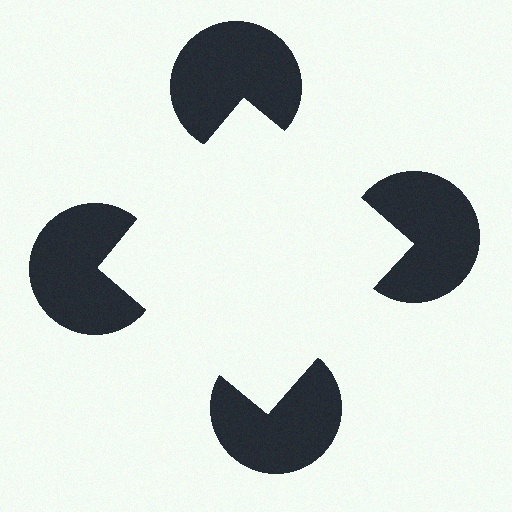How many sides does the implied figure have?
4 sides.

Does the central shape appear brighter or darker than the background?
It typically appears slightly brighter than the background, even though no actual brightness change is drawn.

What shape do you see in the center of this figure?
An illusory square — its edges are inferred from the aligned wedge cuts in the pac-man discs, not physically drawn.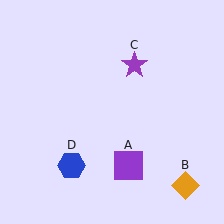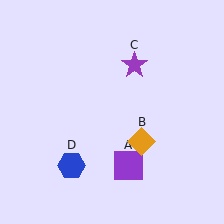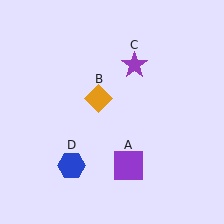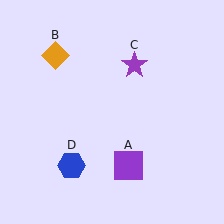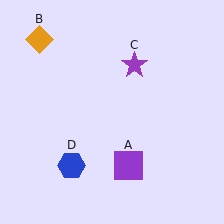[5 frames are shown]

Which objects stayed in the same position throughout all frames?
Purple square (object A) and purple star (object C) and blue hexagon (object D) remained stationary.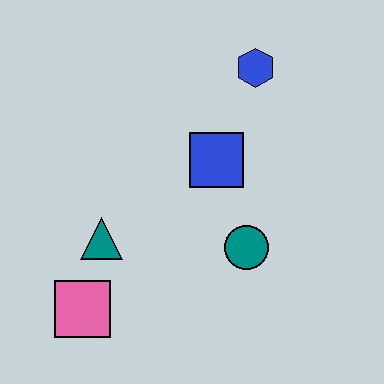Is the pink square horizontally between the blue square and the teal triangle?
No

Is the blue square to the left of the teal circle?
Yes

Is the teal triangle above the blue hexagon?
No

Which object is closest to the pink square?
The teal triangle is closest to the pink square.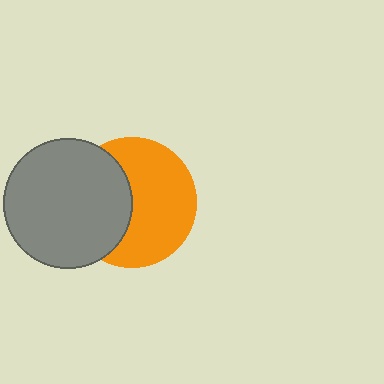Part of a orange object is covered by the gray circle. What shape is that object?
It is a circle.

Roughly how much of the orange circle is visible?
About half of it is visible (roughly 60%).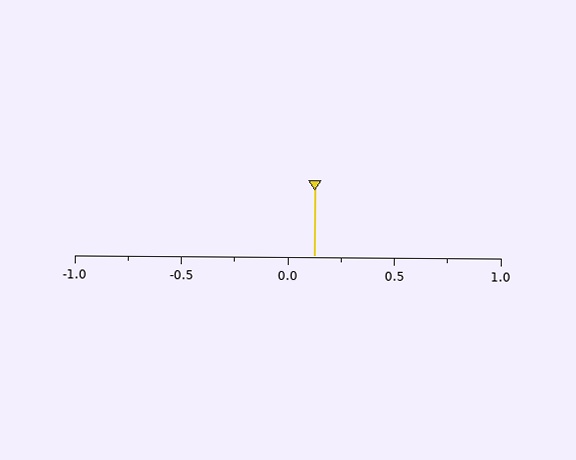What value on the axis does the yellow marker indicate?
The marker indicates approximately 0.12.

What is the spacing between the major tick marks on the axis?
The major ticks are spaced 0.5 apart.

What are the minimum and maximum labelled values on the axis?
The axis runs from -1.0 to 1.0.